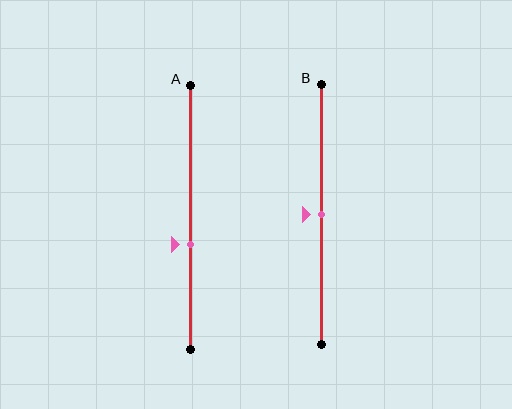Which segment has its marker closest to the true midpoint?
Segment B has its marker closest to the true midpoint.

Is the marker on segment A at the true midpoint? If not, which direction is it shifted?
No, the marker on segment A is shifted downward by about 10% of the segment length.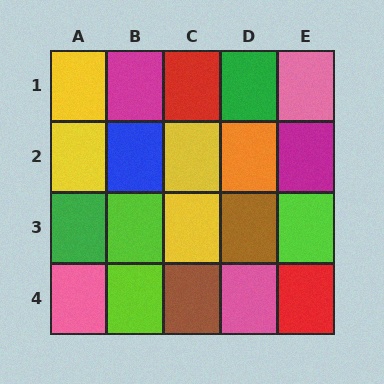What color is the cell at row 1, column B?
Magenta.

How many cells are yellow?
4 cells are yellow.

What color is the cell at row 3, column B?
Lime.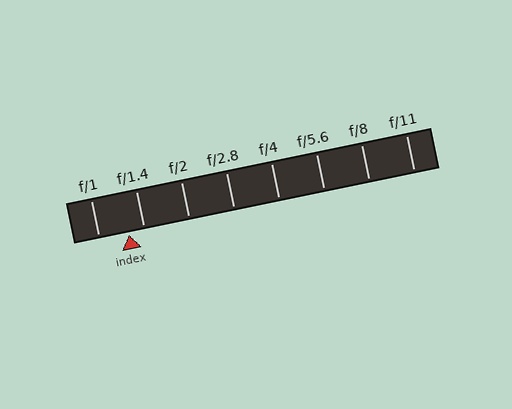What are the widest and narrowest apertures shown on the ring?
The widest aperture shown is f/1 and the narrowest is f/11.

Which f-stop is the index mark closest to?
The index mark is closest to f/1.4.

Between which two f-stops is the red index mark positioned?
The index mark is between f/1 and f/1.4.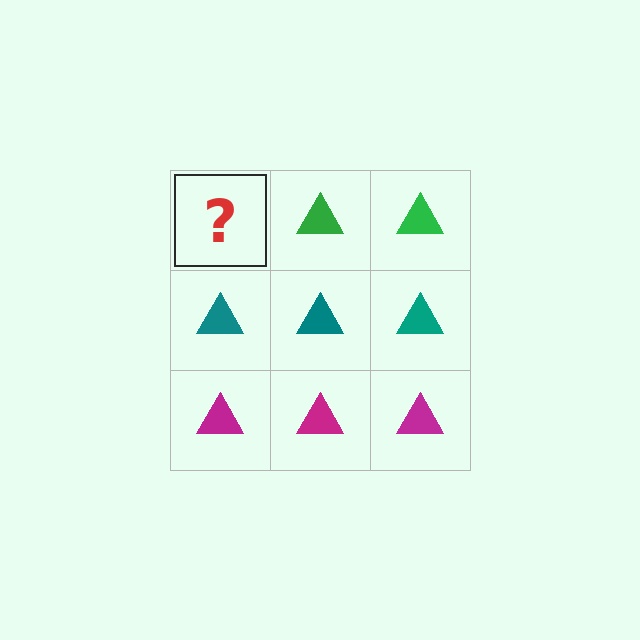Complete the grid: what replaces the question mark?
The question mark should be replaced with a green triangle.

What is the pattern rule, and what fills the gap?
The rule is that each row has a consistent color. The gap should be filled with a green triangle.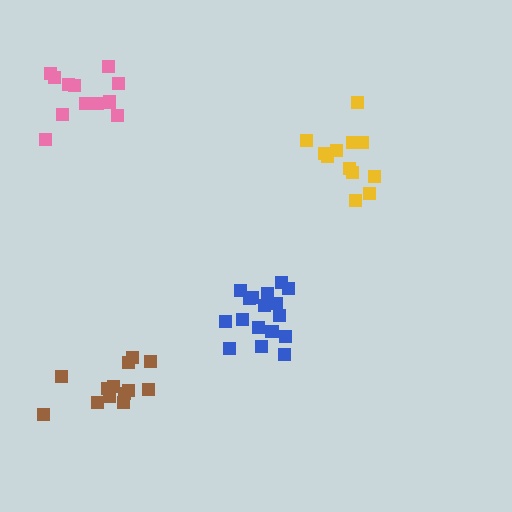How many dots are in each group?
Group 1: 12 dots, Group 2: 17 dots, Group 3: 13 dots, Group 4: 12 dots (54 total).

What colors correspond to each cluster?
The clusters are colored: yellow, blue, brown, pink.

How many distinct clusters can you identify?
There are 4 distinct clusters.